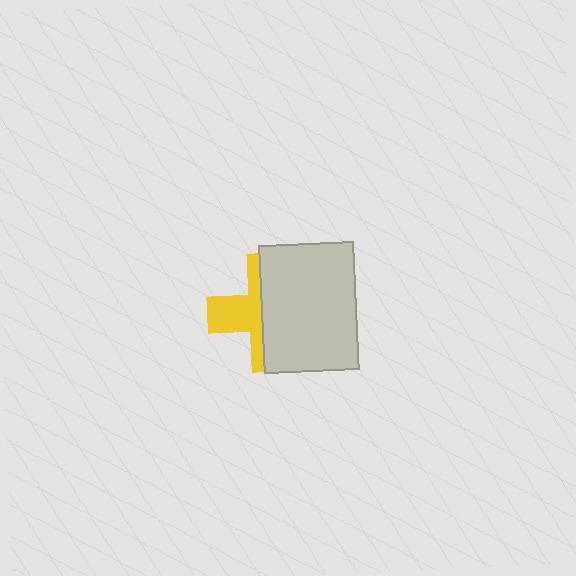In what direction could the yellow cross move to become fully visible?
The yellow cross could move left. That would shift it out from behind the light gray rectangle entirely.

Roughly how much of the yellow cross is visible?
A small part of it is visible (roughly 40%).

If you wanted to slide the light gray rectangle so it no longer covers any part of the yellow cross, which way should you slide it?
Slide it right — that is the most direct way to separate the two shapes.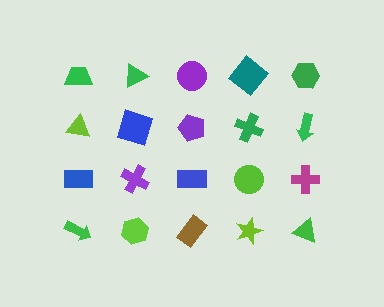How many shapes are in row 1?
5 shapes.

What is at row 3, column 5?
A magenta cross.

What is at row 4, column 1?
A green arrow.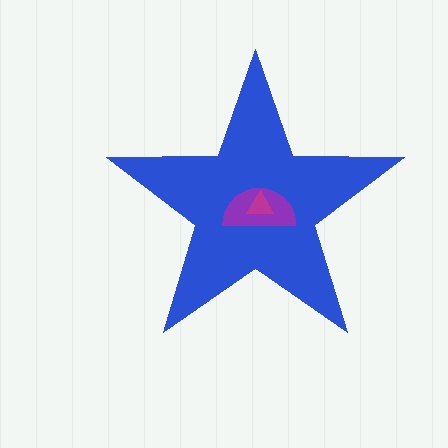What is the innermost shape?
The magenta triangle.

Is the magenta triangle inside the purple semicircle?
Yes.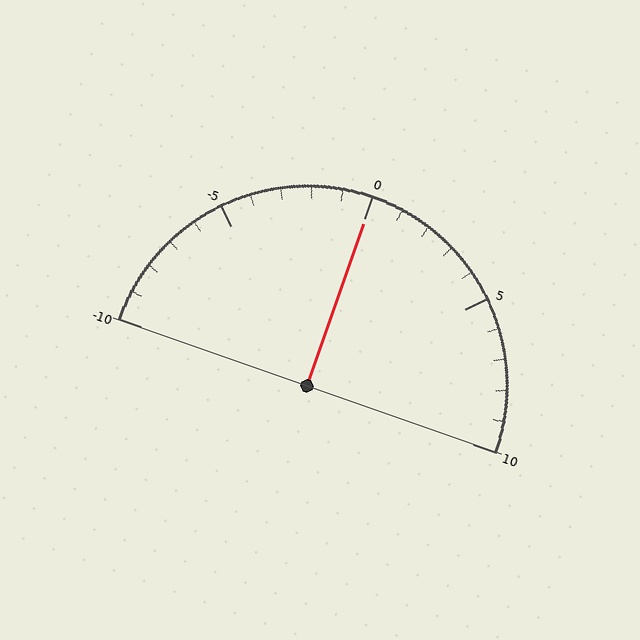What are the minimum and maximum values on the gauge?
The gauge ranges from -10 to 10.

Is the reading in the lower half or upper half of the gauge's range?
The reading is in the upper half of the range (-10 to 10).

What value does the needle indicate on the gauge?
The needle indicates approximately 0.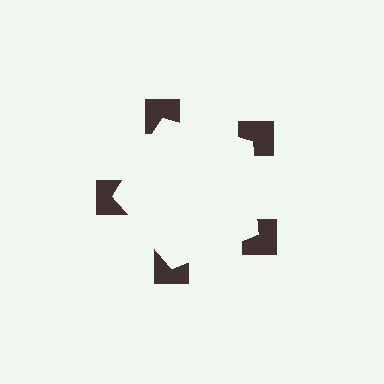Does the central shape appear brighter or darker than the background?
It typically appears slightly brighter than the background, even though no actual brightness change is drawn.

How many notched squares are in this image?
There are 5 — one at each vertex of the illusory pentagon.